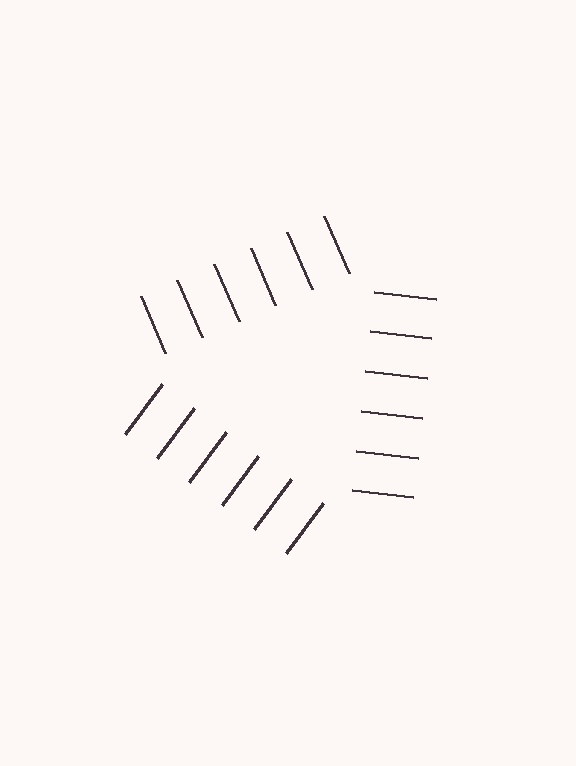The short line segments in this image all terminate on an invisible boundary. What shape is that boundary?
An illusory triangle — the line segments terminate on its edges but no continuous stroke is drawn.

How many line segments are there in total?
18 — 6 along each of the 3 edges.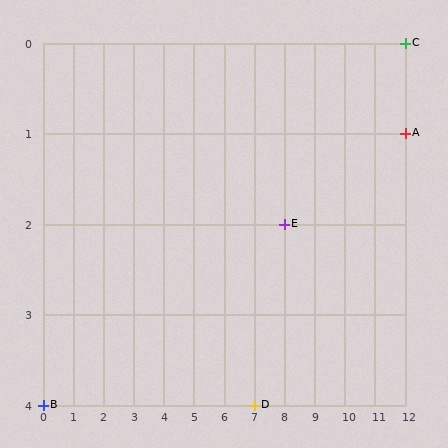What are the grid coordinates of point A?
Point A is at grid coordinates (12, 1).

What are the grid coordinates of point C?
Point C is at grid coordinates (12, 0).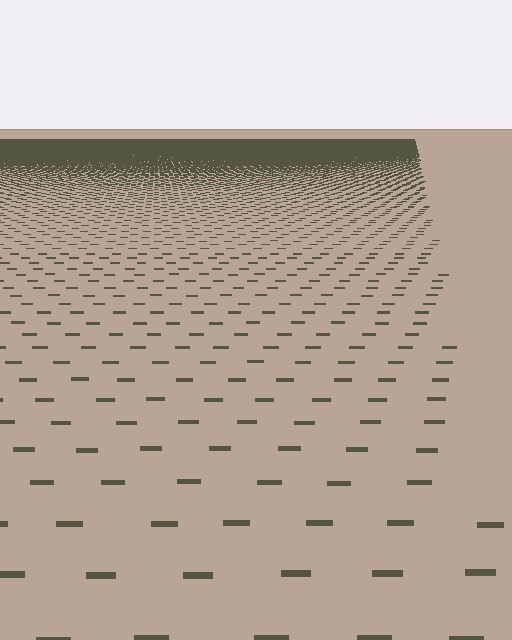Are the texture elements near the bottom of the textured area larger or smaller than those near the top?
Larger. Near the bottom, elements are closer to the viewer and appear at a bigger on-screen size.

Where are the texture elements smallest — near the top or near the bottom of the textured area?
Near the top.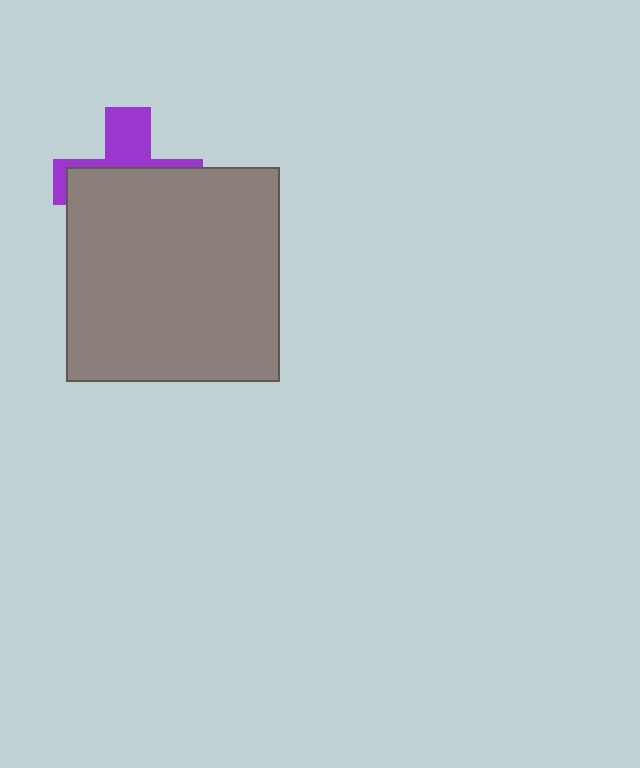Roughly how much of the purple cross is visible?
A small part of it is visible (roughly 35%).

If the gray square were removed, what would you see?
You would see the complete purple cross.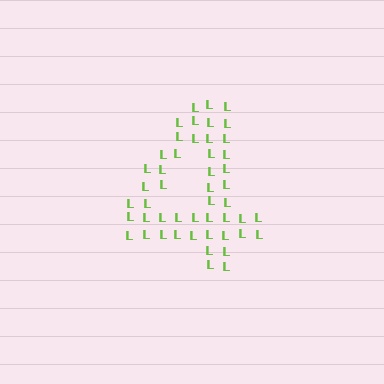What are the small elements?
The small elements are letter L's.